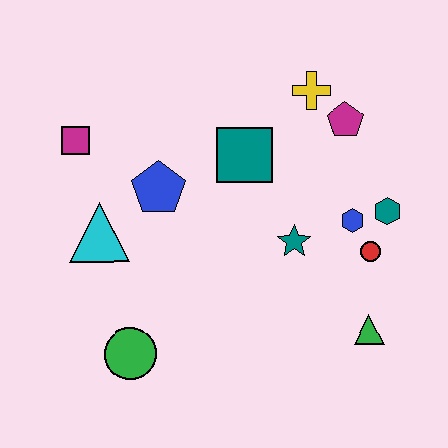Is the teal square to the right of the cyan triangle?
Yes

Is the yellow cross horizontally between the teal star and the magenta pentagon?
Yes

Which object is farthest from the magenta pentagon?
The green circle is farthest from the magenta pentagon.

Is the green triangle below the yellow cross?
Yes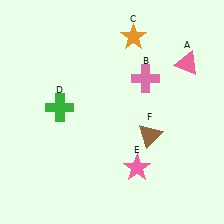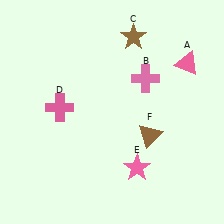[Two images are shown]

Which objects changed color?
C changed from orange to brown. D changed from green to pink.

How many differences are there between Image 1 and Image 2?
There are 2 differences between the two images.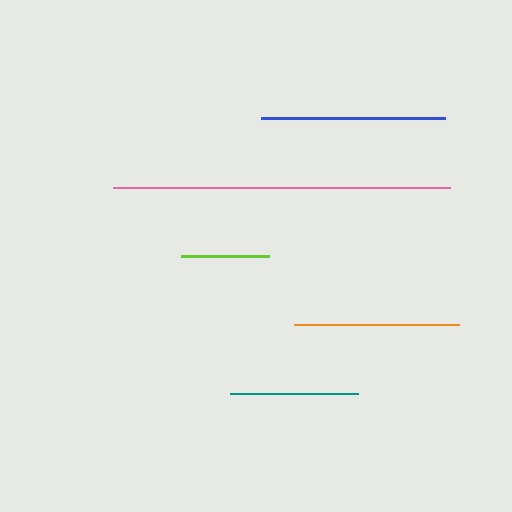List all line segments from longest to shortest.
From longest to shortest: pink, blue, orange, teal, lime.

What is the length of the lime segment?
The lime segment is approximately 89 pixels long.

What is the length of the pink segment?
The pink segment is approximately 337 pixels long.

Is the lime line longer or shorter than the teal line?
The teal line is longer than the lime line.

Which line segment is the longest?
The pink line is the longest at approximately 337 pixels.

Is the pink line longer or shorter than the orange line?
The pink line is longer than the orange line.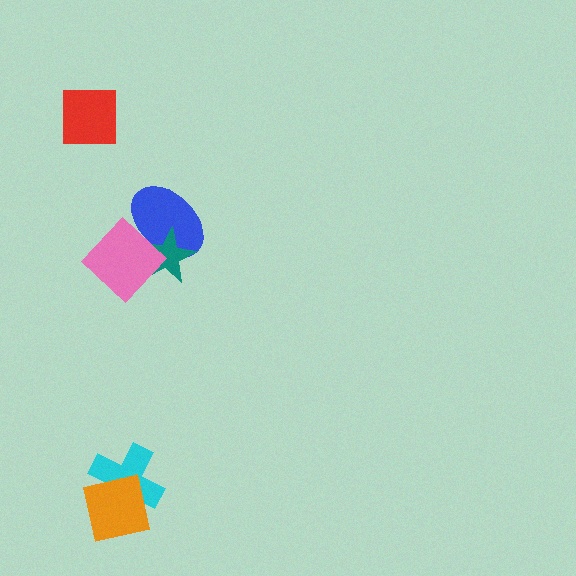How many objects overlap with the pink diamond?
2 objects overlap with the pink diamond.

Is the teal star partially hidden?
Yes, it is partially covered by another shape.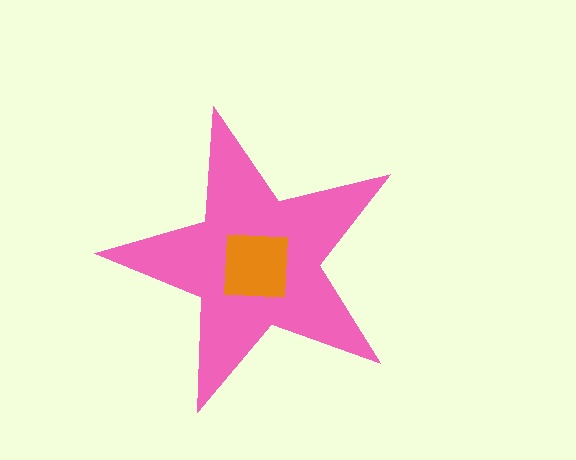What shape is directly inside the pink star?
The orange square.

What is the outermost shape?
The pink star.